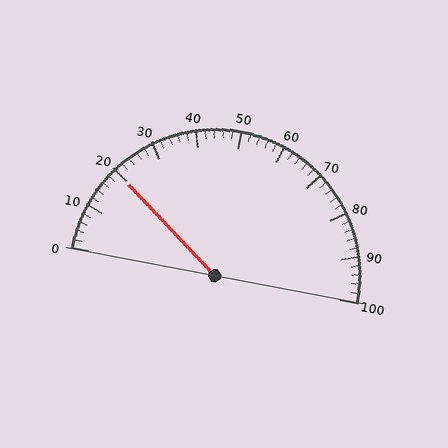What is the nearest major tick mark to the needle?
The nearest major tick mark is 20.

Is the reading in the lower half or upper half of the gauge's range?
The reading is in the lower half of the range (0 to 100).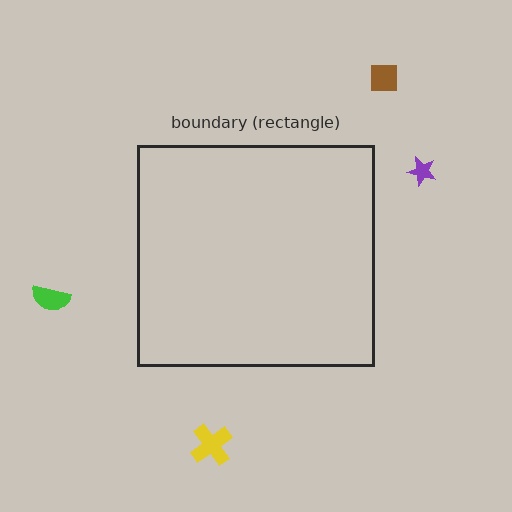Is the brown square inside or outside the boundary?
Outside.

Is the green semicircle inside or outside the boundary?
Outside.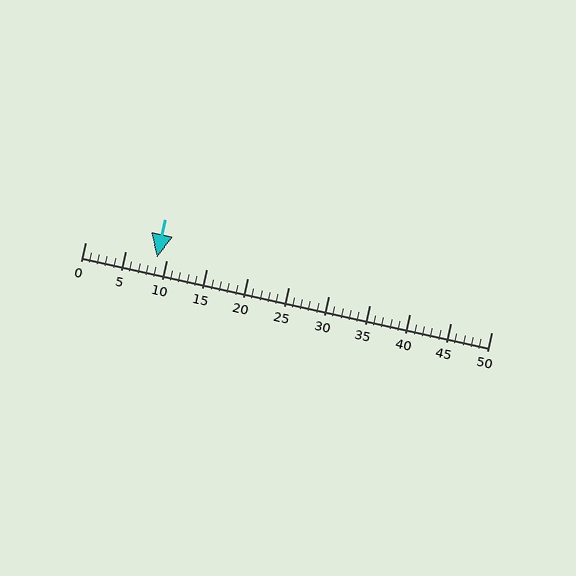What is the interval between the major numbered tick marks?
The major tick marks are spaced 5 units apart.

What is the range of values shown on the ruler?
The ruler shows values from 0 to 50.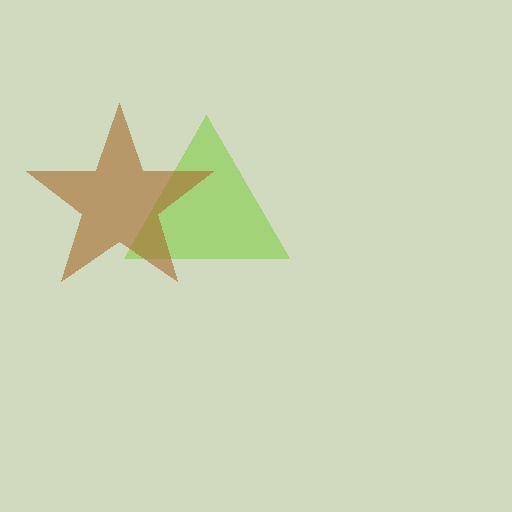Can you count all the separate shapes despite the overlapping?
Yes, there are 2 separate shapes.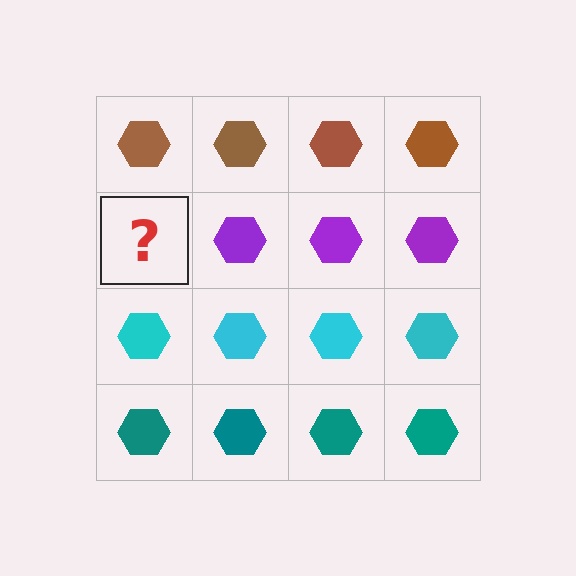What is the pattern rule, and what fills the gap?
The rule is that each row has a consistent color. The gap should be filled with a purple hexagon.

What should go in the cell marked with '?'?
The missing cell should contain a purple hexagon.